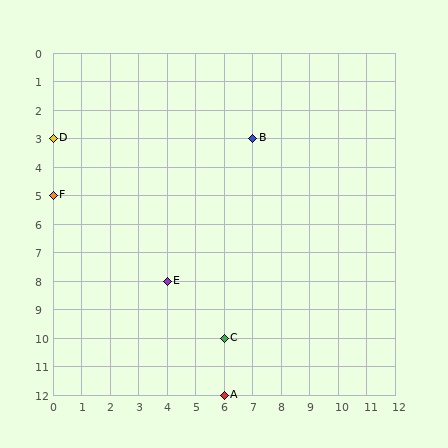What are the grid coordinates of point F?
Point F is at grid coordinates (0, 5).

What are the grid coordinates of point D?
Point D is at grid coordinates (0, 3).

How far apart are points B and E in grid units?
Points B and E are 3 columns and 5 rows apart (about 5.8 grid units diagonally).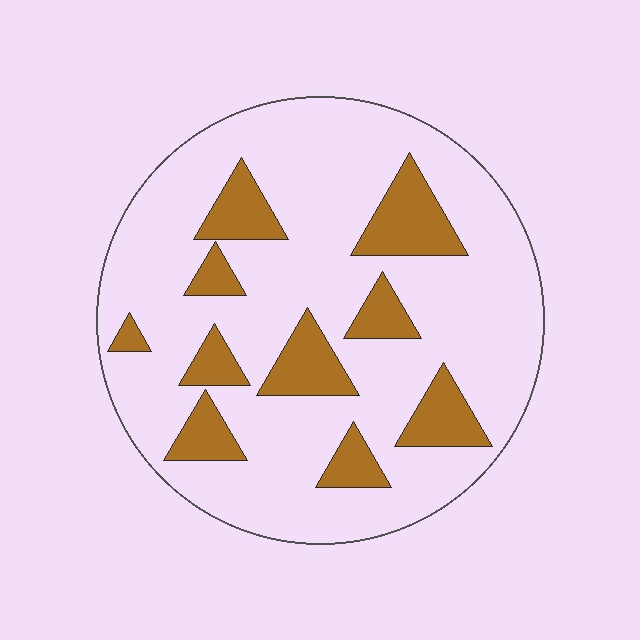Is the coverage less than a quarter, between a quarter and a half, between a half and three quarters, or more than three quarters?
Less than a quarter.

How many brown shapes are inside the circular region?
10.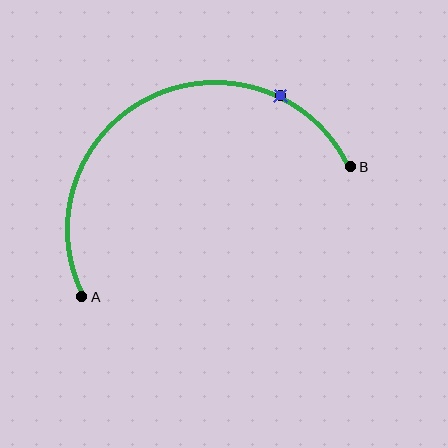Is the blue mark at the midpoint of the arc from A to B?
No. The blue mark lies on the arc but is closer to endpoint B. The arc midpoint would be at the point on the curve equidistant along the arc from both A and B.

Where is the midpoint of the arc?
The arc midpoint is the point on the curve farthest from the straight line joining A and B. It sits above that line.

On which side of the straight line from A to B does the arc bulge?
The arc bulges above the straight line connecting A and B.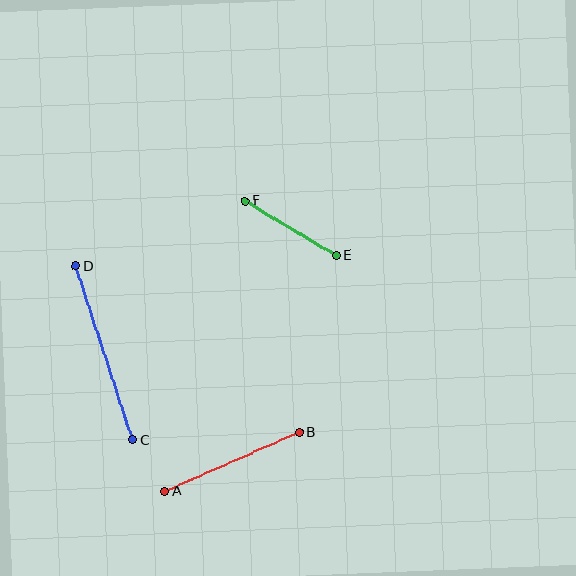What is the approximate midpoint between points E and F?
The midpoint is at approximately (291, 228) pixels.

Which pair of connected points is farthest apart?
Points C and D are farthest apart.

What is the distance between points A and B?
The distance is approximately 147 pixels.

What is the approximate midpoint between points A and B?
The midpoint is at approximately (232, 462) pixels.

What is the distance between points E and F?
The distance is approximately 106 pixels.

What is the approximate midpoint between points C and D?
The midpoint is at approximately (104, 353) pixels.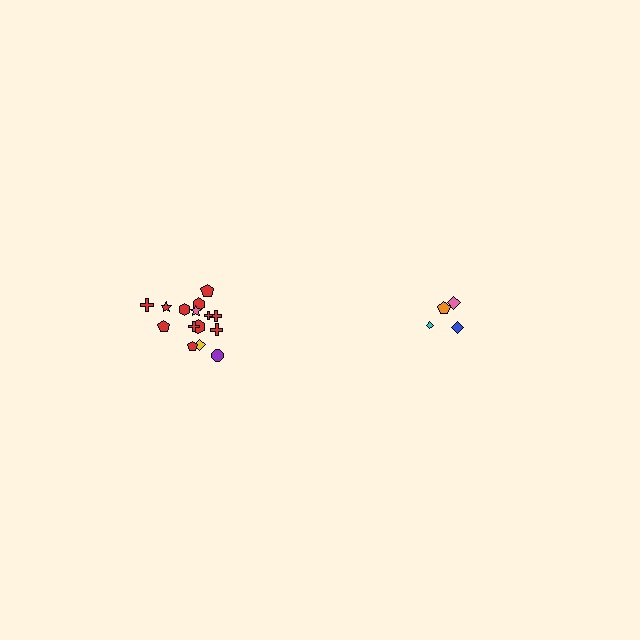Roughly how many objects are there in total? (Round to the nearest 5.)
Roughly 20 objects in total.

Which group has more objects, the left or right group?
The left group.